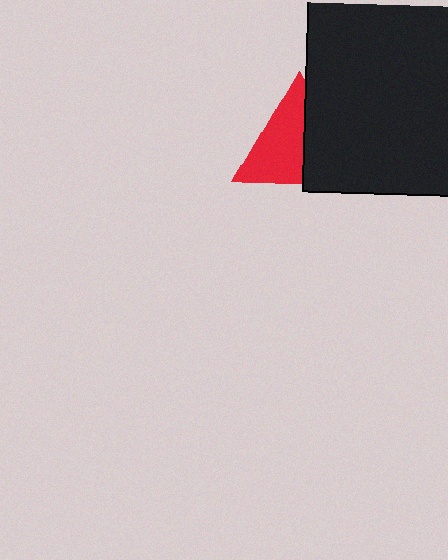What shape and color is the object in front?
The object in front is a black rectangle.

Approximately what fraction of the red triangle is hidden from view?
Roughly 41% of the red triangle is hidden behind the black rectangle.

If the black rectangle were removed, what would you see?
You would see the complete red triangle.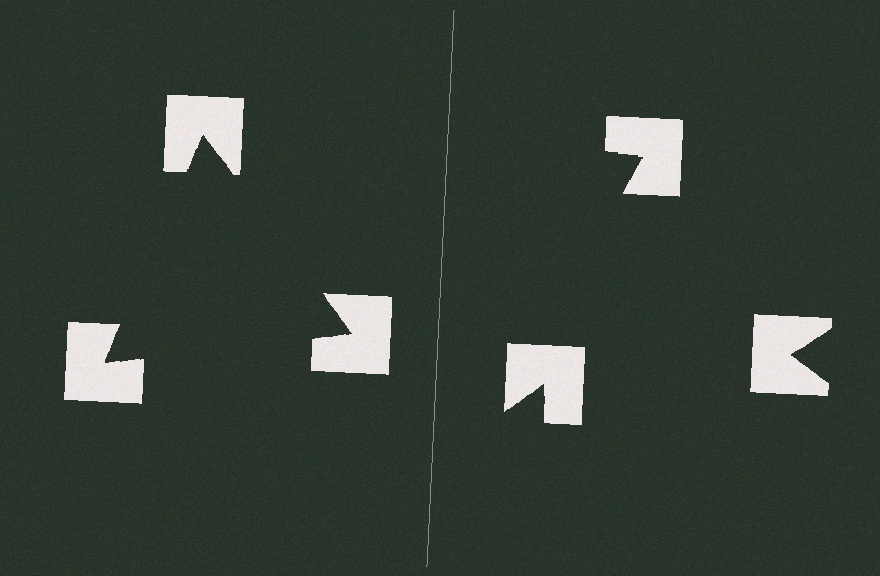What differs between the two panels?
The notched squares are positioned identically on both sides; only the wedge orientations differ. On the left they align to a triangle; on the right they are misaligned.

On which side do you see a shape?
An illusory triangle appears on the left side. On the right side the wedge cuts are rotated, so no coherent shape forms.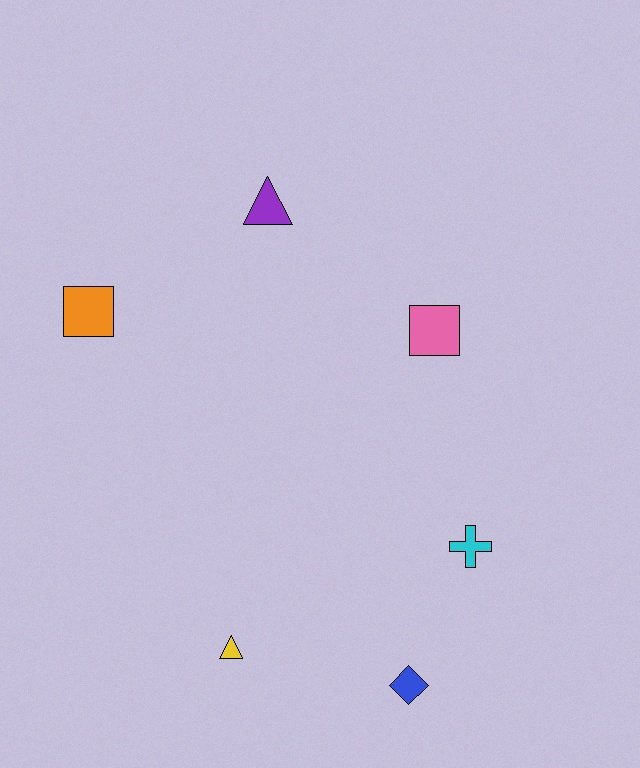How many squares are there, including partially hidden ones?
There are 2 squares.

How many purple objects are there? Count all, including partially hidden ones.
There is 1 purple object.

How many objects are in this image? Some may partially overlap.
There are 6 objects.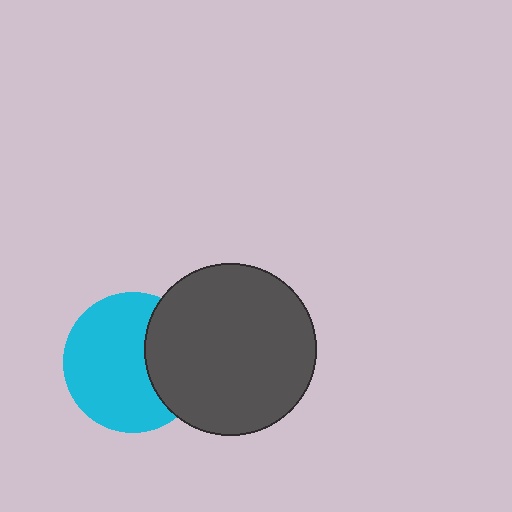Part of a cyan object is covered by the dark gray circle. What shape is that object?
It is a circle.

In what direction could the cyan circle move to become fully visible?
The cyan circle could move left. That would shift it out from behind the dark gray circle entirely.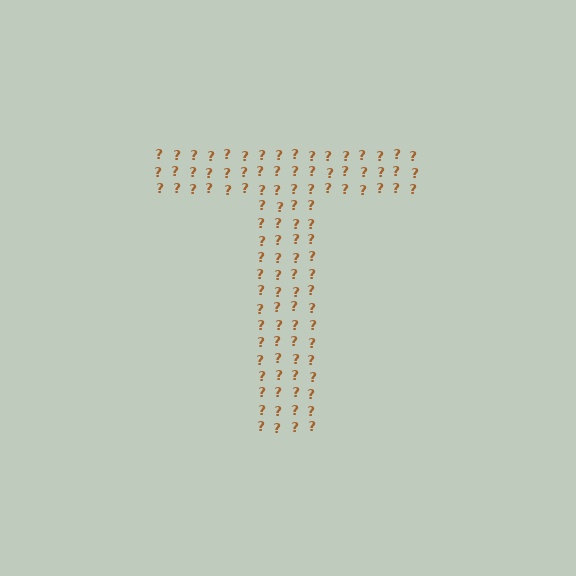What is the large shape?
The large shape is the letter T.